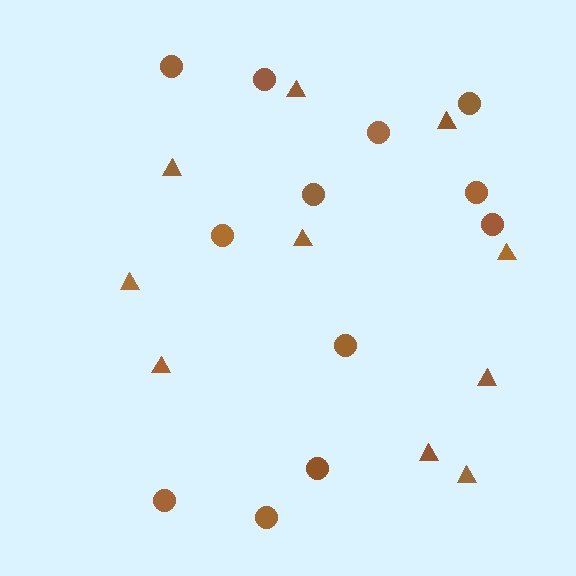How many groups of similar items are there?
There are 2 groups: one group of circles (12) and one group of triangles (10).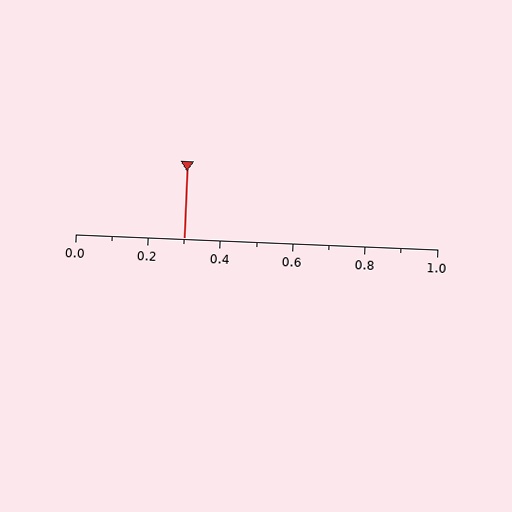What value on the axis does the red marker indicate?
The marker indicates approximately 0.3.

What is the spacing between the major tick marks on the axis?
The major ticks are spaced 0.2 apart.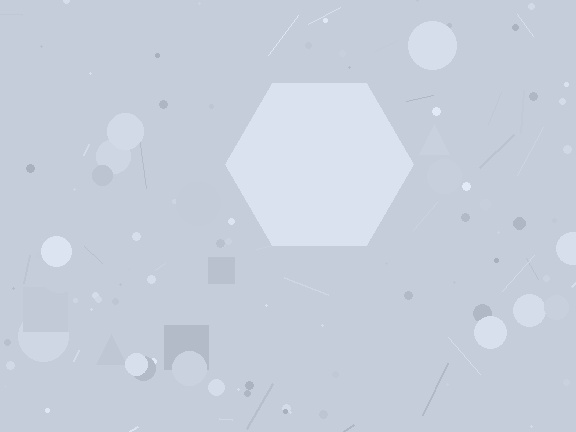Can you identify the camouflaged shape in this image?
The camouflaged shape is a hexagon.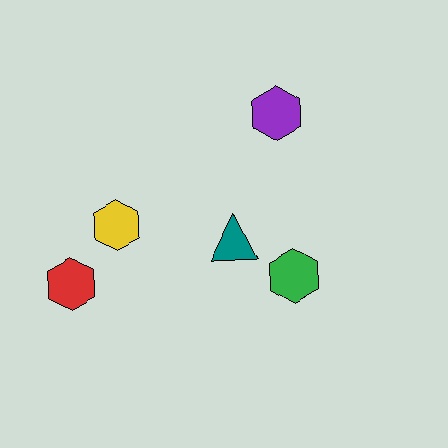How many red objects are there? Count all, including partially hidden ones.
There is 1 red object.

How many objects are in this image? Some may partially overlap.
There are 5 objects.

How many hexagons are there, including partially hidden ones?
There are 4 hexagons.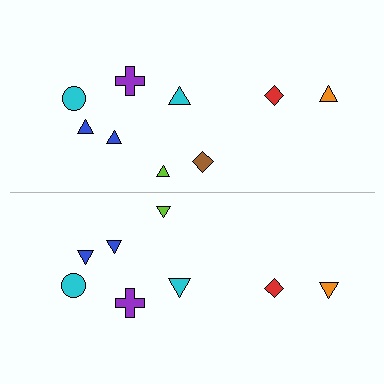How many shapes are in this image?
There are 17 shapes in this image.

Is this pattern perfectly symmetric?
No, the pattern is not perfectly symmetric. A brown diamond is missing from the bottom side.